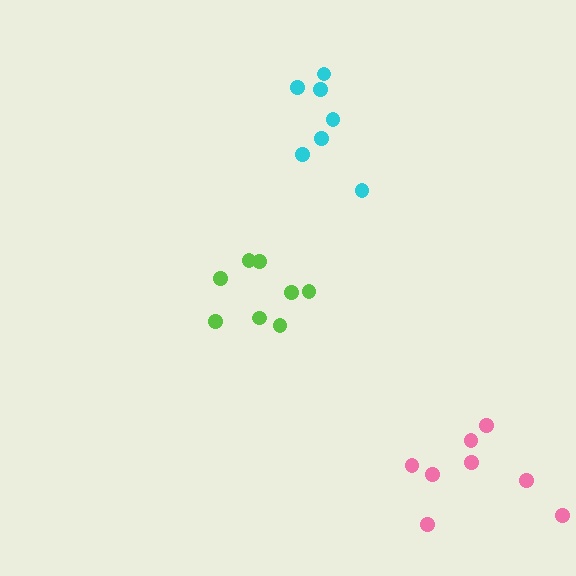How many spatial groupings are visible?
There are 3 spatial groupings.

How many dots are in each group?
Group 1: 8 dots, Group 2: 7 dots, Group 3: 8 dots (23 total).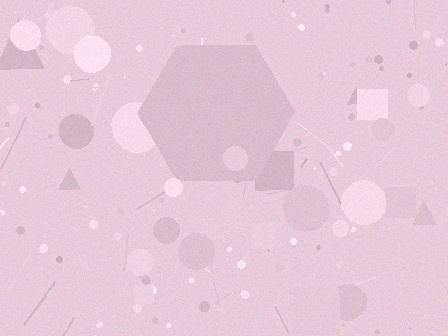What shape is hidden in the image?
A hexagon is hidden in the image.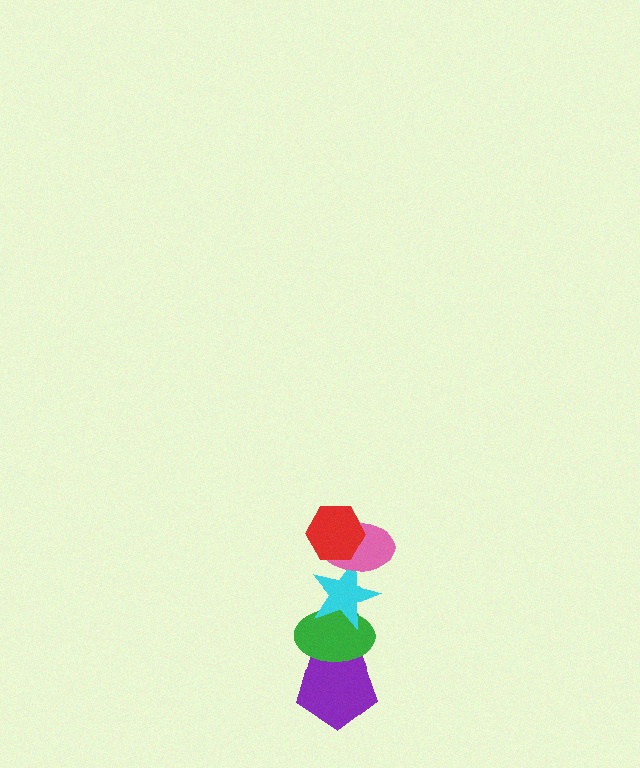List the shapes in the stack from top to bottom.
From top to bottom: the red hexagon, the pink ellipse, the cyan star, the green ellipse, the purple pentagon.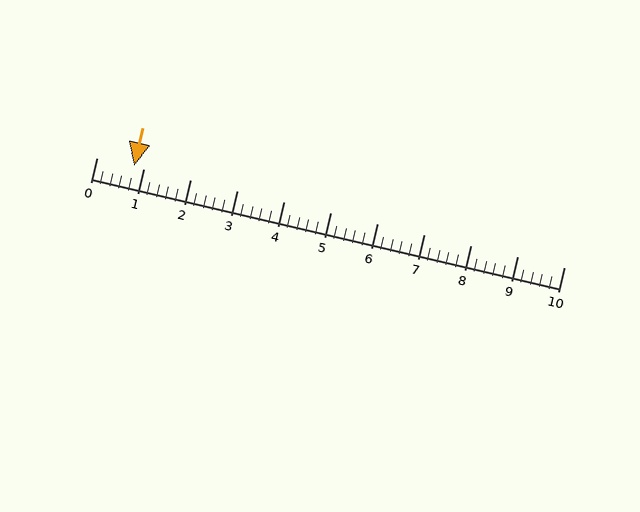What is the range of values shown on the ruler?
The ruler shows values from 0 to 10.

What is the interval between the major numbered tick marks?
The major tick marks are spaced 1 units apart.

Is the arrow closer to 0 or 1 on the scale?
The arrow is closer to 1.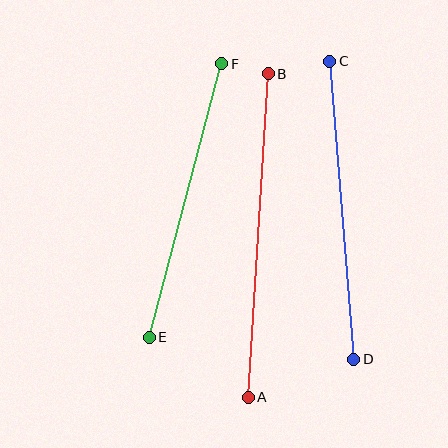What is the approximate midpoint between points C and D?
The midpoint is at approximately (342, 210) pixels.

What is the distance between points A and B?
The distance is approximately 324 pixels.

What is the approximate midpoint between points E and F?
The midpoint is at approximately (185, 201) pixels.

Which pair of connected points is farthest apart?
Points A and B are farthest apart.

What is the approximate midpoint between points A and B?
The midpoint is at approximately (258, 235) pixels.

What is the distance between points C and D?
The distance is approximately 299 pixels.